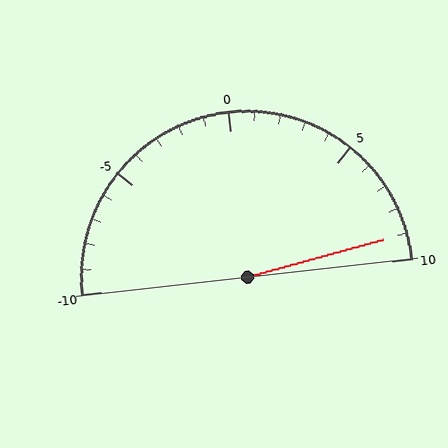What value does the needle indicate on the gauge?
The needle indicates approximately 9.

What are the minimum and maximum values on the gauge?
The gauge ranges from -10 to 10.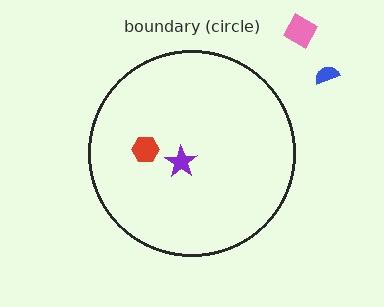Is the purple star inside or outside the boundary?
Inside.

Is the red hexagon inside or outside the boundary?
Inside.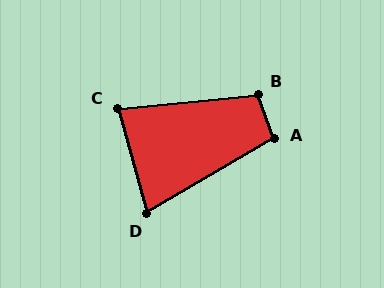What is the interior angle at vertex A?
Approximately 100 degrees (obtuse).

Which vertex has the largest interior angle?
B, at approximately 105 degrees.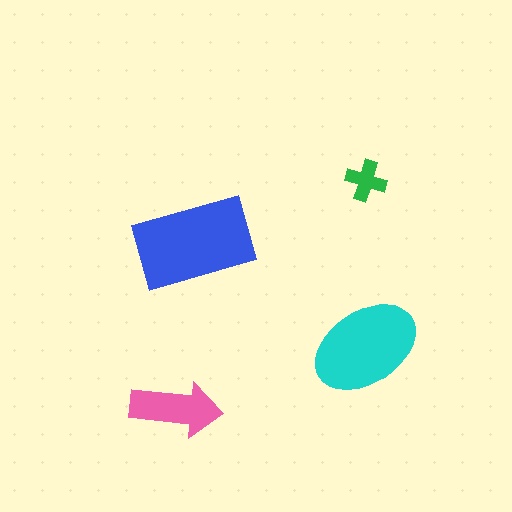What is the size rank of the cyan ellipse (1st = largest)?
2nd.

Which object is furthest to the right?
The green cross is rightmost.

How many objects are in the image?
There are 4 objects in the image.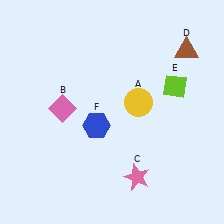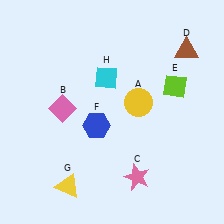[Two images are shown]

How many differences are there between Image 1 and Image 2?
There are 2 differences between the two images.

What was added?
A yellow triangle (G), a cyan diamond (H) were added in Image 2.